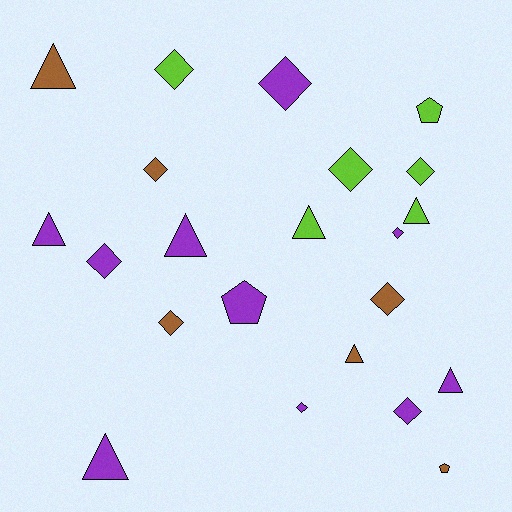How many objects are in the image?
There are 22 objects.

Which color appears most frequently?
Purple, with 10 objects.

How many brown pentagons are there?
There is 1 brown pentagon.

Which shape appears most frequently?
Diamond, with 11 objects.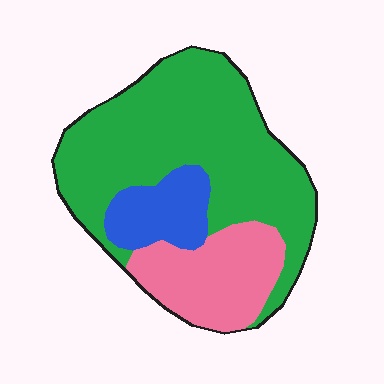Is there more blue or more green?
Green.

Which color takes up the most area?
Green, at roughly 65%.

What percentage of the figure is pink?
Pink takes up about one quarter (1/4) of the figure.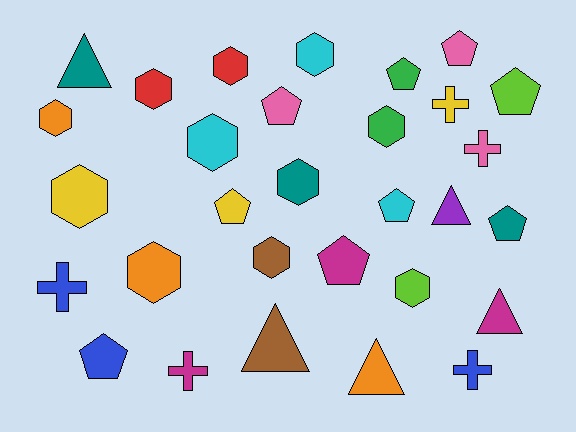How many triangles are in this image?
There are 5 triangles.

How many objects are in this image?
There are 30 objects.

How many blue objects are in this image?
There are 3 blue objects.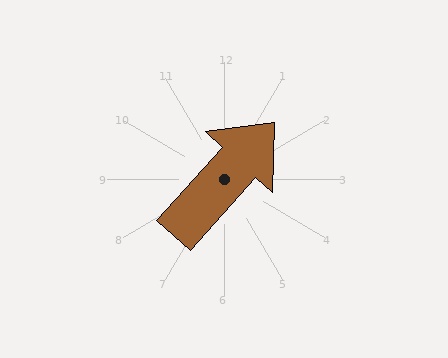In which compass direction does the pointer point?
Northeast.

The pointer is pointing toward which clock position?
Roughly 1 o'clock.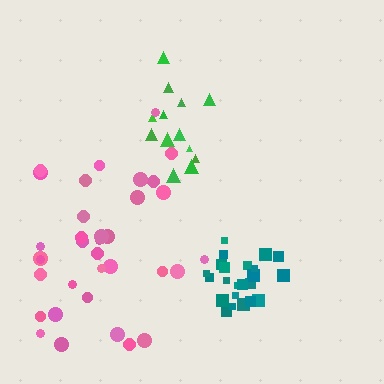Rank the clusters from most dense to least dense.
teal, green, pink.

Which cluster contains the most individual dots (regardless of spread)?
Pink (35).